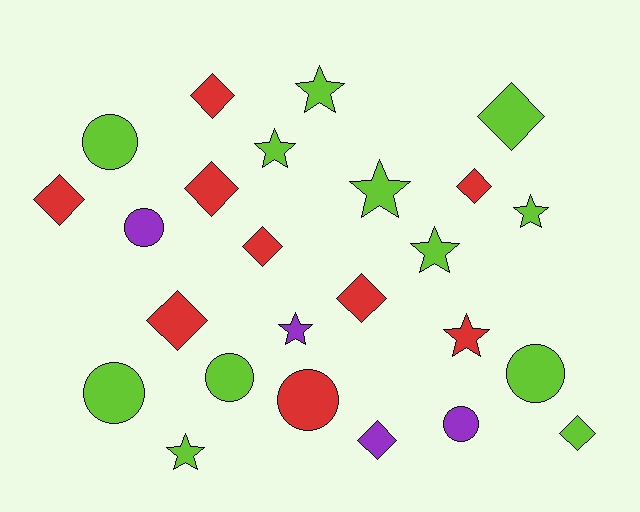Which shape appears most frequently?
Diamond, with 10 objects.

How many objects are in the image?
There are 25 objects.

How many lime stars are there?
There are 6 lime stars.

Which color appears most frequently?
Lime, with 12 objects.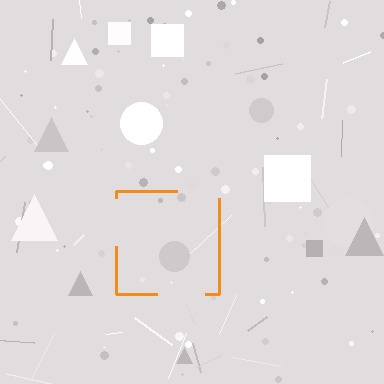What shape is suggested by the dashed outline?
The dashed outline suggests a square.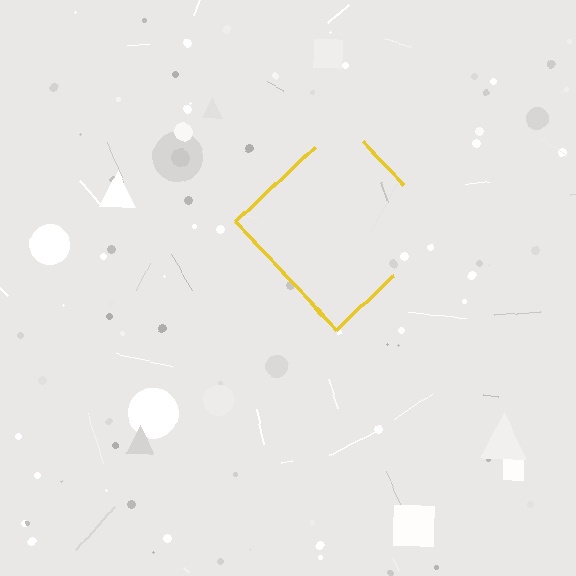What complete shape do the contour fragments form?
The contour fragments form a diamond.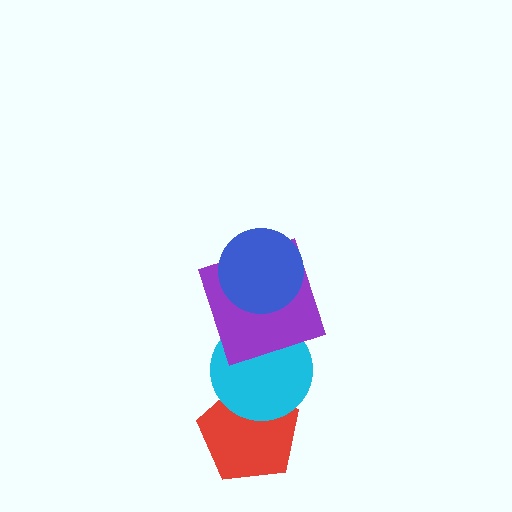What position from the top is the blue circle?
The blue circle is 1st from the top.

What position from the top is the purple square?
The purple square is 2nd from the top.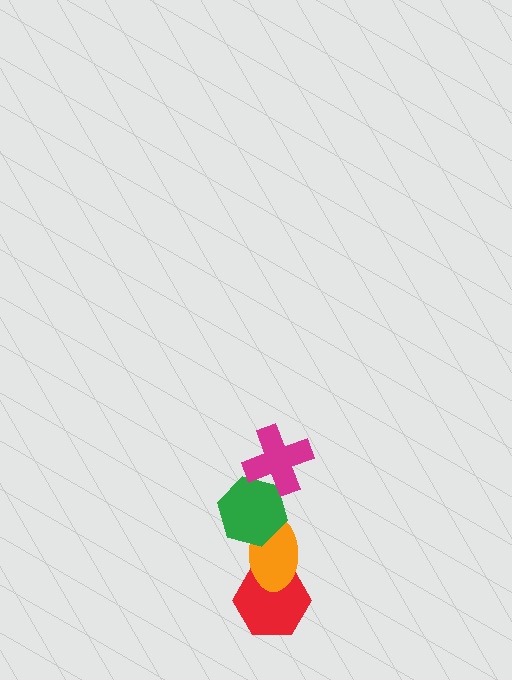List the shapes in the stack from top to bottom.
From top to bottom: the magenta cross, the green hexagon, the orange ellipse, the red hexagon.